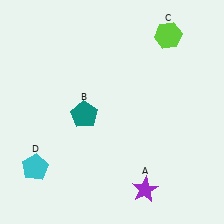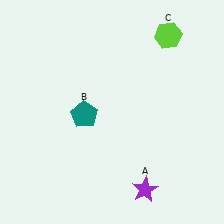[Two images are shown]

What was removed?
The cyan pentagon (D) was removed in Image 2.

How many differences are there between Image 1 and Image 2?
There is 1 difference between the two images.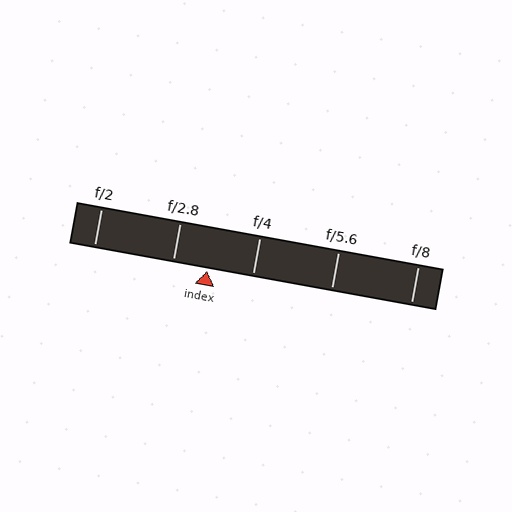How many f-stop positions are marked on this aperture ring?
There are 5 f-stop positions marked.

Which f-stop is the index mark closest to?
The index mark is closest to f/2.8.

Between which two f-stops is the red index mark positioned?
The index mark is between f/2.8 and f/4.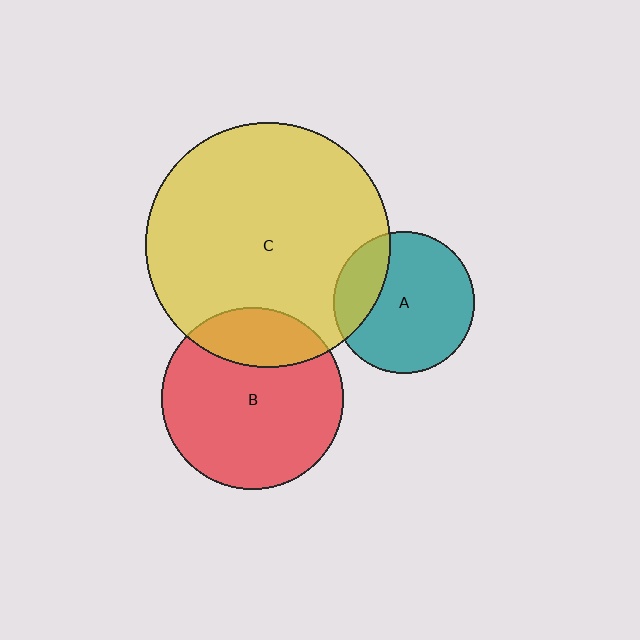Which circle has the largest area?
Circle C (yellow).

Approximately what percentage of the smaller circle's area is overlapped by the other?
Approximately 25%.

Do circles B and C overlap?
Yes.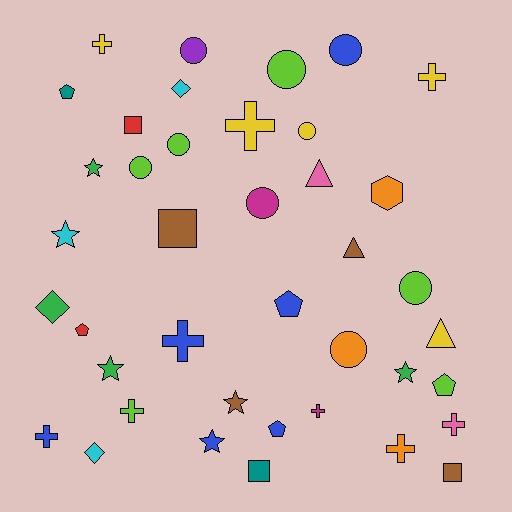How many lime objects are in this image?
There are 6 lime objects.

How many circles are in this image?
There are 9 circles.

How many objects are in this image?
There are 40 objects.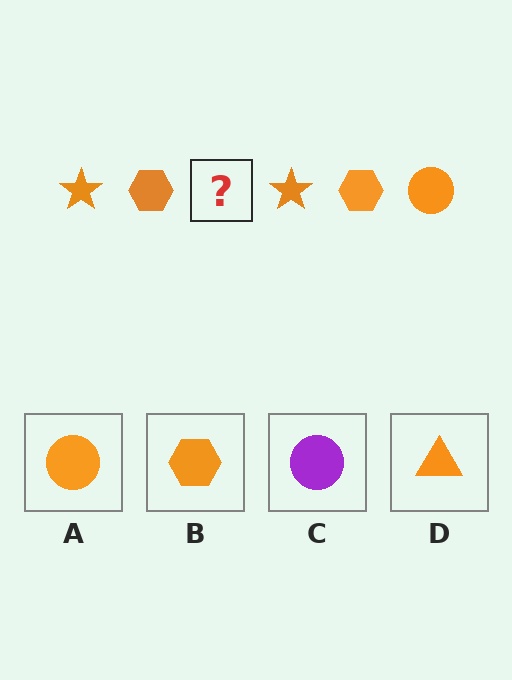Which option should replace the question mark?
Option A.